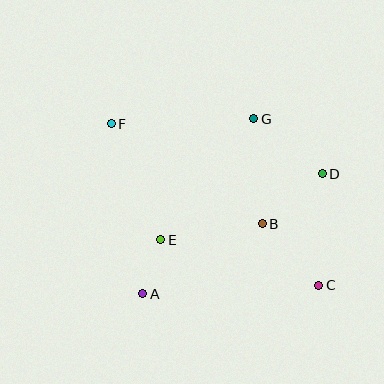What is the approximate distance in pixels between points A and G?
The distance between A and G is approximately 207 pixels.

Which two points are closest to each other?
Points A and E are closest to each other.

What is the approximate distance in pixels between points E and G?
The distance between E and G is approximately 153 pixels.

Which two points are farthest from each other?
Points C and F are farthest from each other.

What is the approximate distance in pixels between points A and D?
The distance between A and D is approximately 216 pixels.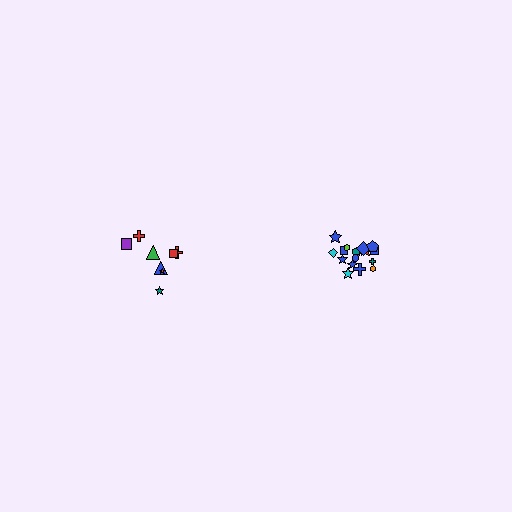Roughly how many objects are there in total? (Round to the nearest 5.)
Roughly 25 objects in total.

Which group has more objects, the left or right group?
The right group.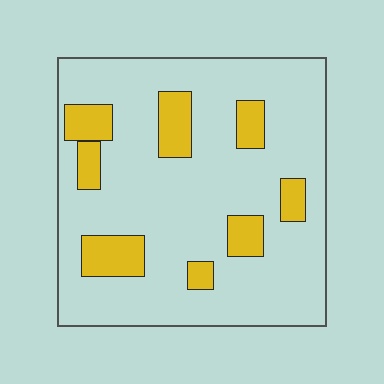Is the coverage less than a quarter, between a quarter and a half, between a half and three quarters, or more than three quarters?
Less than a quarter.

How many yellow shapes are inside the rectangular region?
8.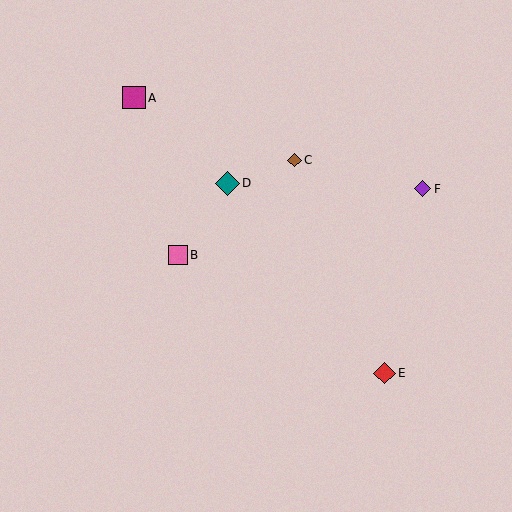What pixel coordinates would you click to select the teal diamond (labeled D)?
Click at (227, 183) to select the teal diamond D.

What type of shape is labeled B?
Shape B is a pink square.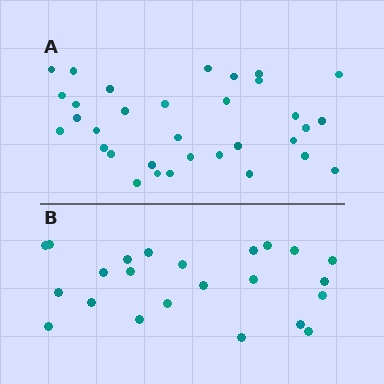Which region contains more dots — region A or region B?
Region A (the top region) has more dots.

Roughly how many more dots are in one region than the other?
Region A has roughly 10 or so more dots than region B.